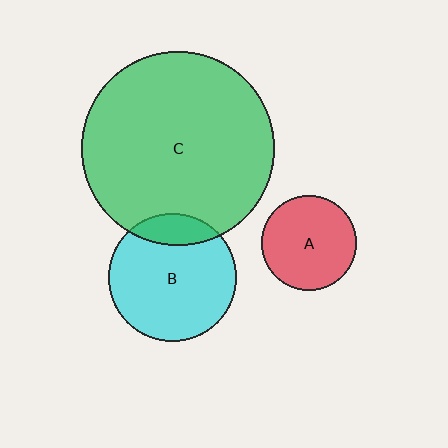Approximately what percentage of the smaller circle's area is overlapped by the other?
Approximately 15%.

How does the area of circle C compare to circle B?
Approximately 2.3 times.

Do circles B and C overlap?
Yes.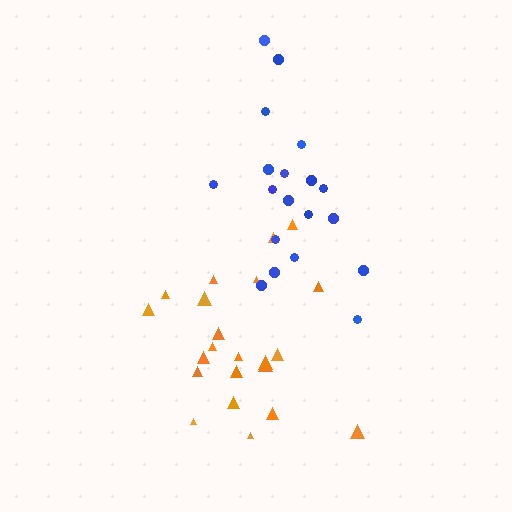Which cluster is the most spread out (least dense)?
Blue.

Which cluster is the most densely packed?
Orange.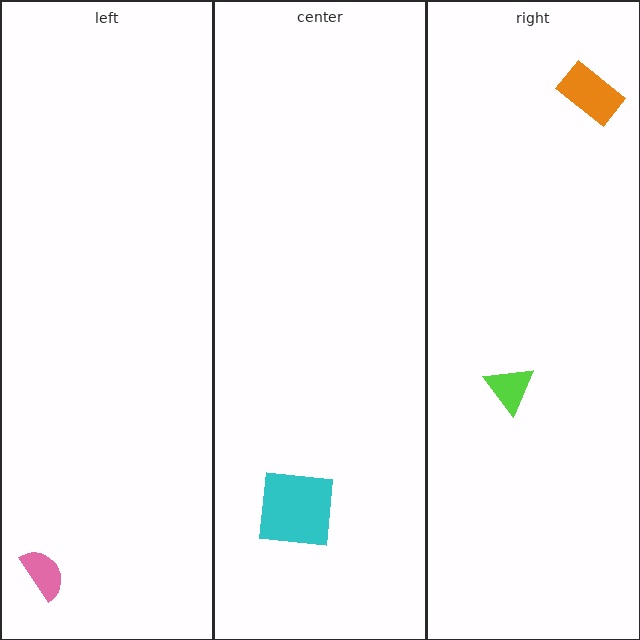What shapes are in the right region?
The orange rectangle, the lime triangle.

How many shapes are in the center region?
1.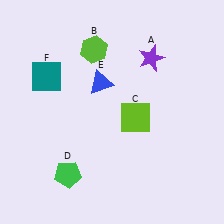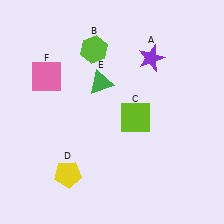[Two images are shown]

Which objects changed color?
D changed from green to yellow. E changed from blue to green. F changed from teal to pink.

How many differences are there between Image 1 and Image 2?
There are 3 differences between the two images.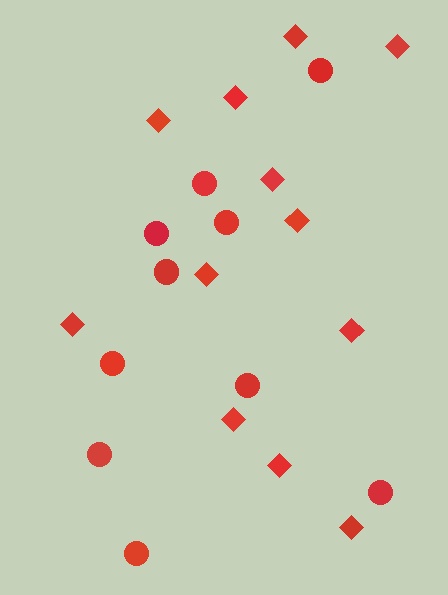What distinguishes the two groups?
There are 2 groups: one group of circles (10) and one group of diamonds (12).